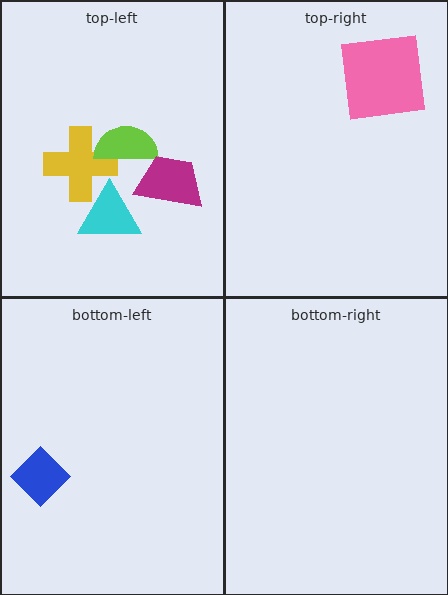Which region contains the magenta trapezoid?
The top-left region.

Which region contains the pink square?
The top-right region.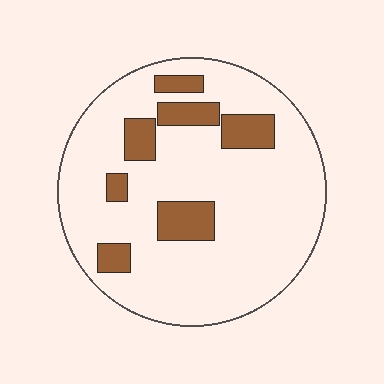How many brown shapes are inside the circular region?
7.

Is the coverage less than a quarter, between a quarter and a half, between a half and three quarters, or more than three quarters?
Less than a quarter.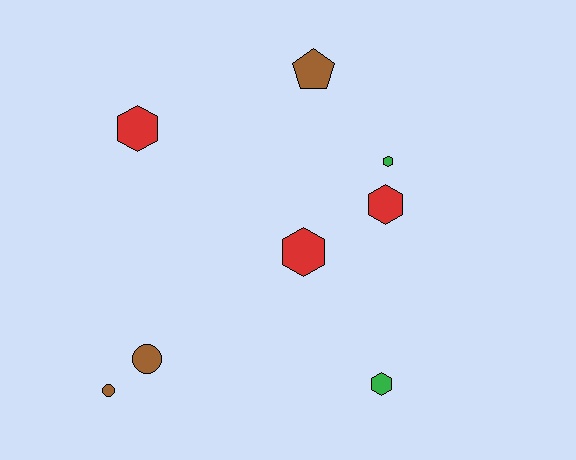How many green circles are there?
There are no green circles.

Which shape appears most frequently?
Hexagon, with 5 objects.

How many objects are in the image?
There are 8 objects.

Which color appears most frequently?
Red, with 3 objects.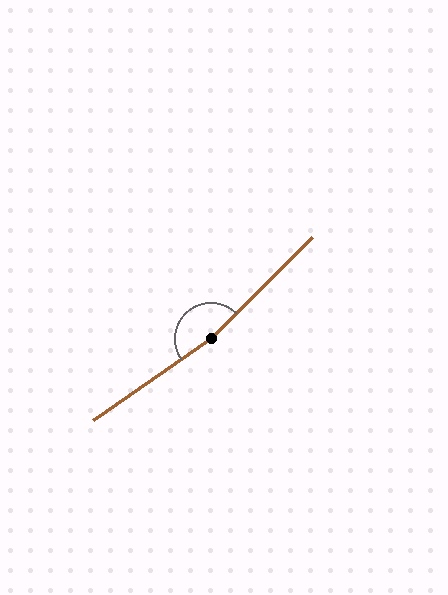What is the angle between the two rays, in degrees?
Approximately 170 degrees.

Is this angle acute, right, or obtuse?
It is obtuse.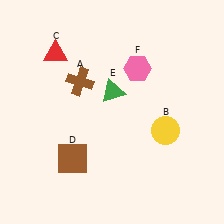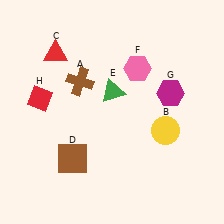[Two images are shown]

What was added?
A magenta hexagon (G), a red diamond (H) were added in Image 2.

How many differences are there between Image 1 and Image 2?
There are 2 differences between the two images.